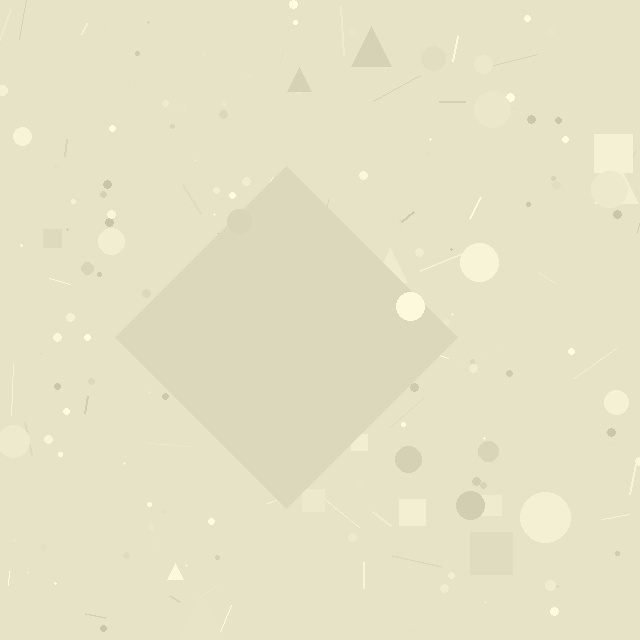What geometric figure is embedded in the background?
A diamond is embedded in the background.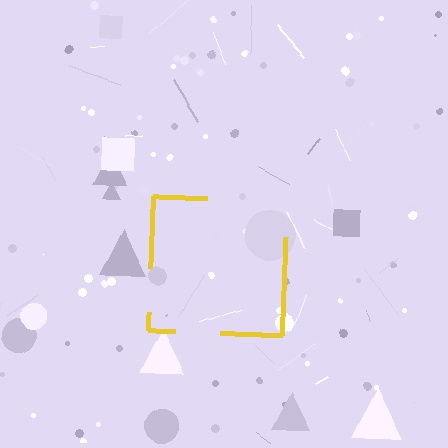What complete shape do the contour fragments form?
The contour fragments form a square.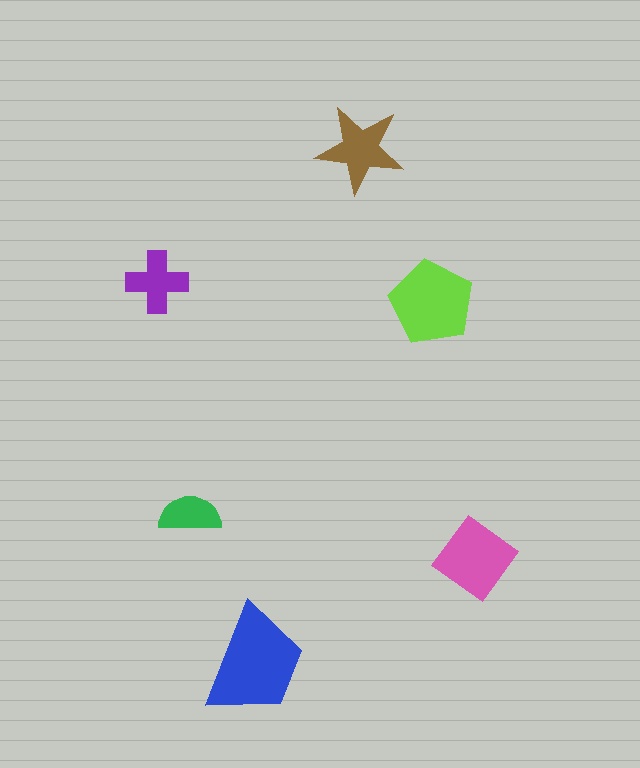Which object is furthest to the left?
The purple cross is leftmost.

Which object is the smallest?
The green semicircle.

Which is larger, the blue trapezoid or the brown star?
The blue trapezoid.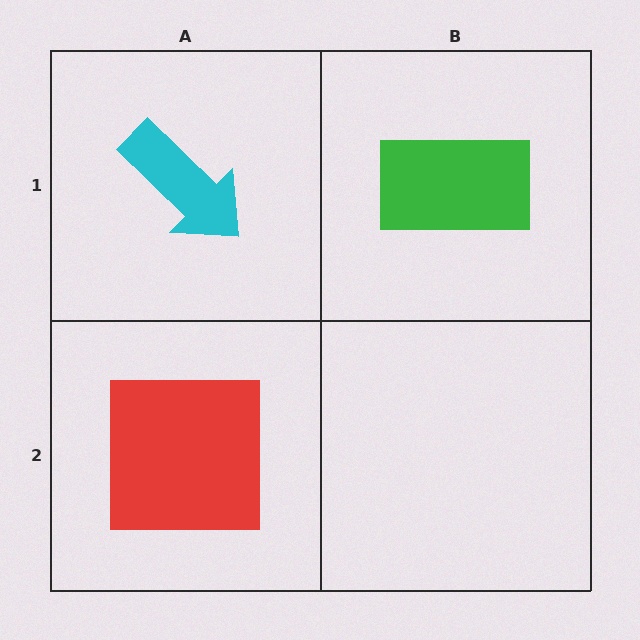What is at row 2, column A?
A red square.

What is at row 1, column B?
A green rectangle.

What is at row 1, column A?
A cyan arrow.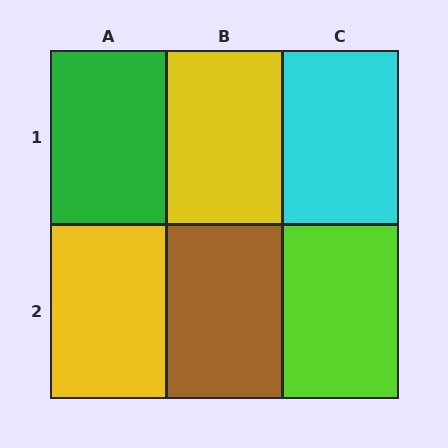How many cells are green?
1 cell is green.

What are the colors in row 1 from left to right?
Green, yellow, cyan.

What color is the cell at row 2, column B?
Brown.